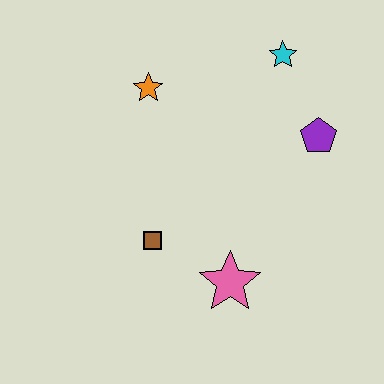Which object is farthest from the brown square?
The cyan star is farthest from the brown square.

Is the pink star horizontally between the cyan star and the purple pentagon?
No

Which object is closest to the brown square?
The pink star is closest to the brown square.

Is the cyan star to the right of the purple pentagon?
No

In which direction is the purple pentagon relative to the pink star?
The purple pentagon is above the pink star.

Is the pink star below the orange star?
Yes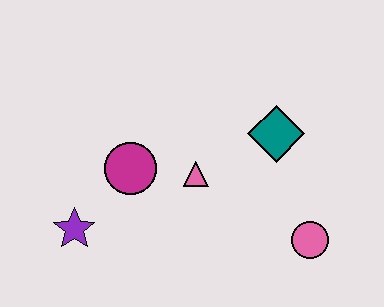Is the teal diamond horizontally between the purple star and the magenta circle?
No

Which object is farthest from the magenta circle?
The pink circle is farthest from the magenta circle.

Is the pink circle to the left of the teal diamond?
No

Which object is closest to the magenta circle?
The pink triangle is closest to the magenta circle.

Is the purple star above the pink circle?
Yes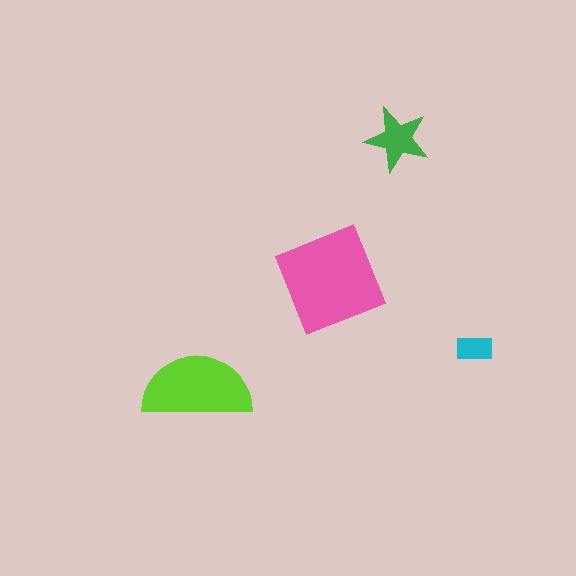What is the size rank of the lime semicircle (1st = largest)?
2nd.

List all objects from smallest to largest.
The cyan rectangle, the green star, the lime semicircle, the pink square.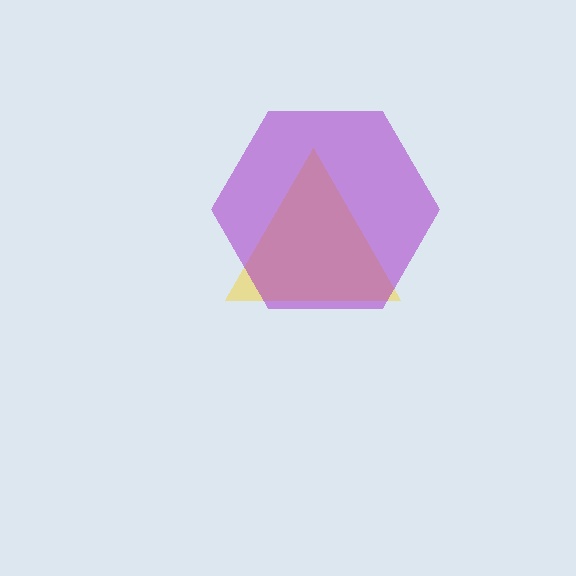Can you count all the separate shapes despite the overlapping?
Yes, there are 2 separate shapes.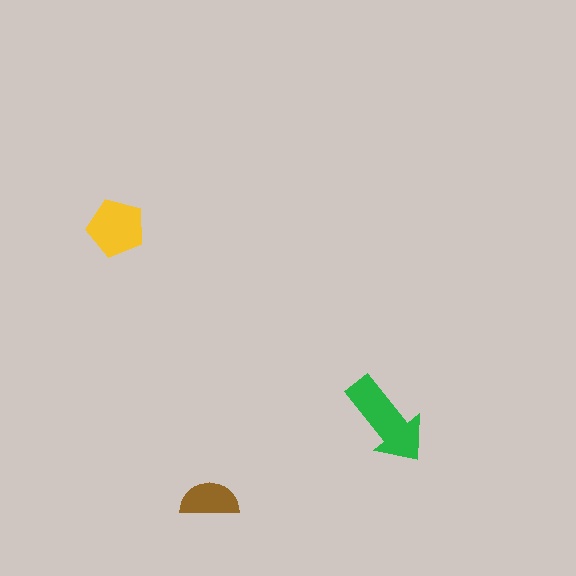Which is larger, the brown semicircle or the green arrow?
The green arrow.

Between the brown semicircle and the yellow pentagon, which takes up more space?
The yellow pentagon.